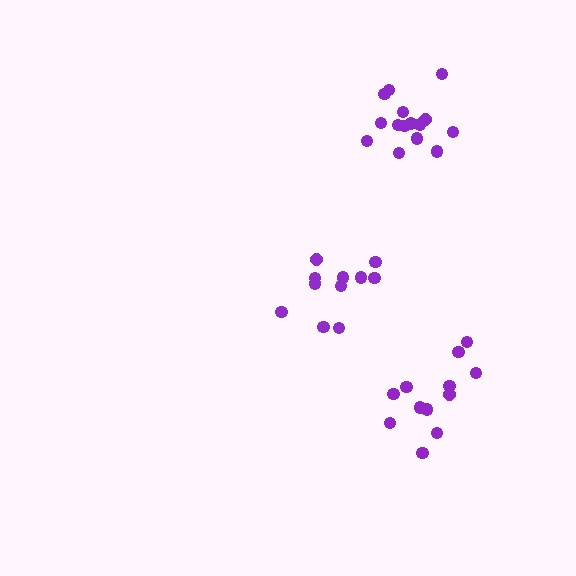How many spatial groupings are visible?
There are 3 spatial groupings.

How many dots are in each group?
Group 1: 12 dots, Group 2: 11 dots, Group 3: 15 dots (38 total).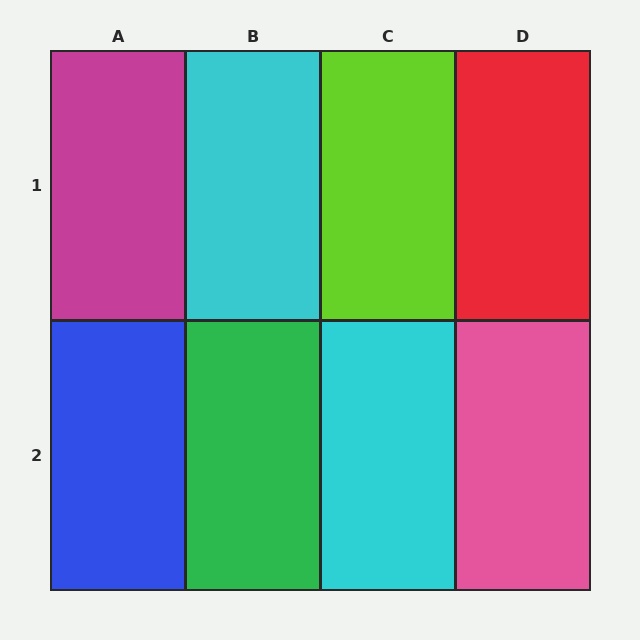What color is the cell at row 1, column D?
Red.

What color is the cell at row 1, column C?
Lime.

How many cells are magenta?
1 cell is magenta.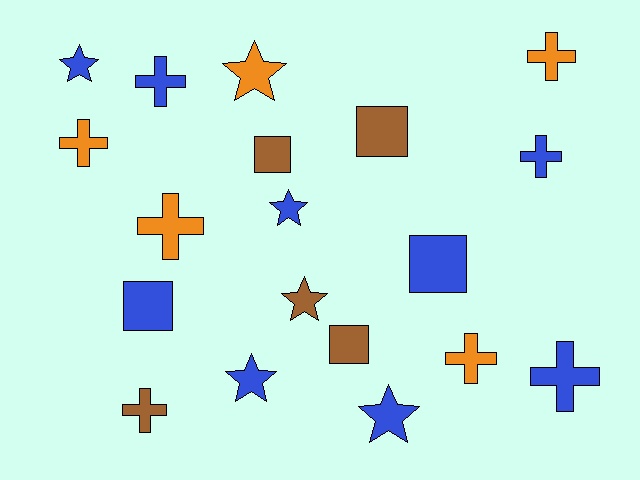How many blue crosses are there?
There are 3 blue crosses.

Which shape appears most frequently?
Cross, with 8 objects.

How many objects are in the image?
There are 19 objects.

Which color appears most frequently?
Blue, with 9 objects.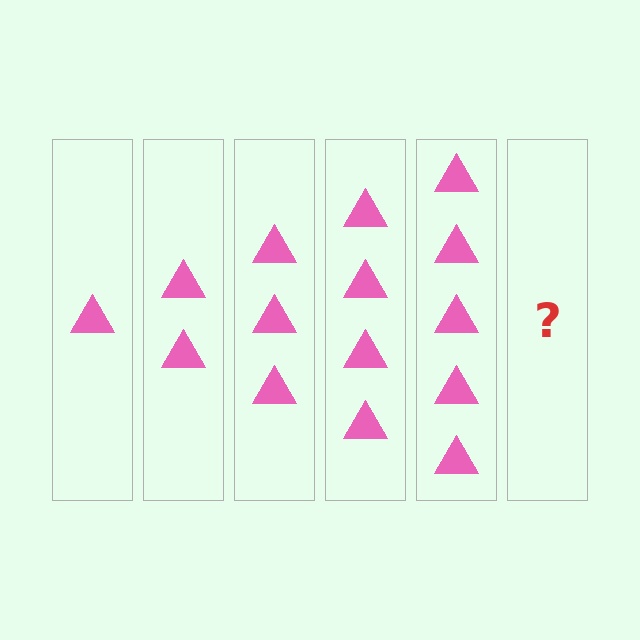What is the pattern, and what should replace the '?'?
The pattern is that each step adds one more triangle. The '?' should be 6 triangles.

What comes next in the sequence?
The next element should be 6 triangles.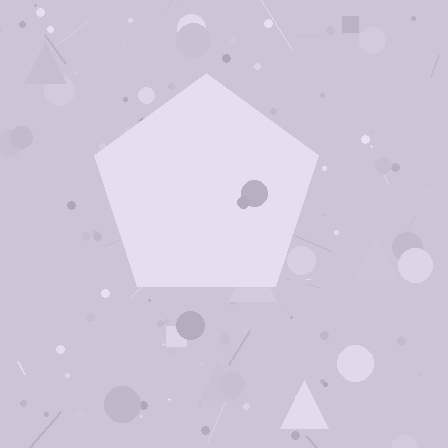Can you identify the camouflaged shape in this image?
The camouflaged shape is a pentagon.